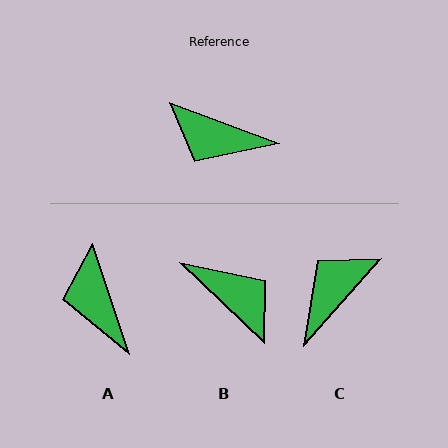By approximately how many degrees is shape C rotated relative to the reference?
Approximately 111 degrees clockwise.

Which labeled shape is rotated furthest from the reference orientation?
B, about 157 degrees away.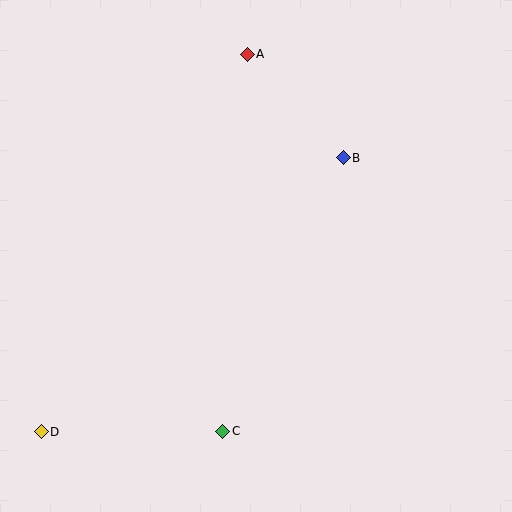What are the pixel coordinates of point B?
Point B is at (343, 158).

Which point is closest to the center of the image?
Point B at (343, 158) is closest to the center.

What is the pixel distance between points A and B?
The distance between A and B is 141 pixels.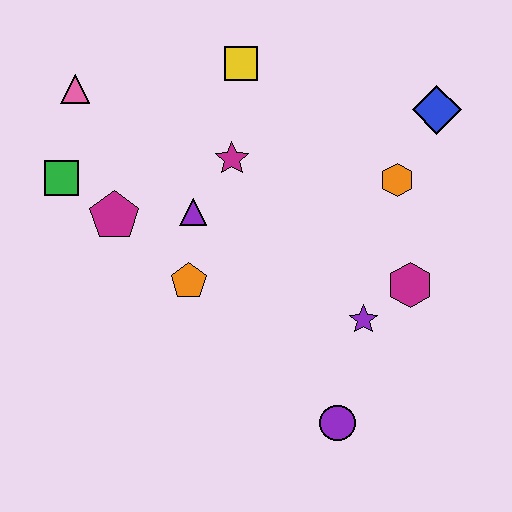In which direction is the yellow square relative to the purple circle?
The yellow square is above the purple circle.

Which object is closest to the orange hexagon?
The blue diamond is closest to the orange hexagon.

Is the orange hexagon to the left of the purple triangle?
No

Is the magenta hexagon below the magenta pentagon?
Yes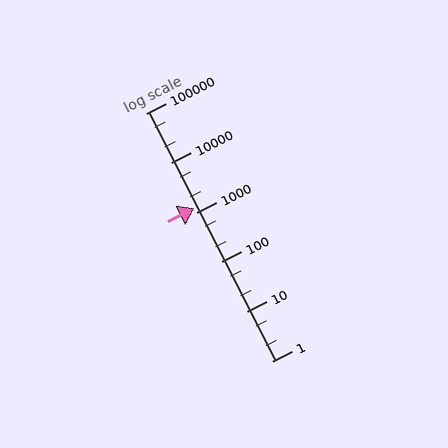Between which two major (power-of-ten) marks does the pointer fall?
The pointer is between 1000 and 10000.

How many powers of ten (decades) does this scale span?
The scale spans 5 decades, from 1 to 100000.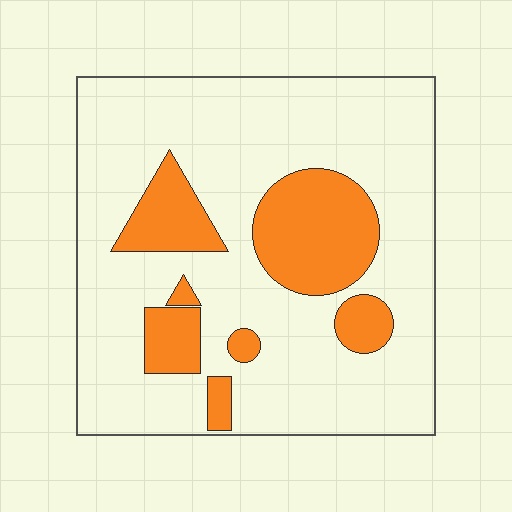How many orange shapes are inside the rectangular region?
7.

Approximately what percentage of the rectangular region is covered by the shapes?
Approximately 20%.